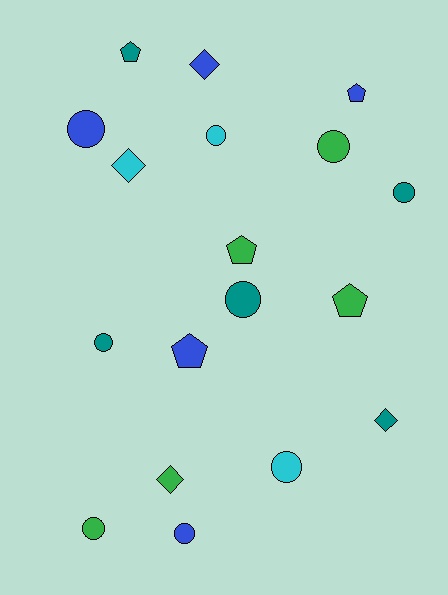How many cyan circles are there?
There are 2 cyan circles.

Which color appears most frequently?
Teal, with 5 objects.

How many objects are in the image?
There are 18 objects.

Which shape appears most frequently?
Circle, with 9 objects.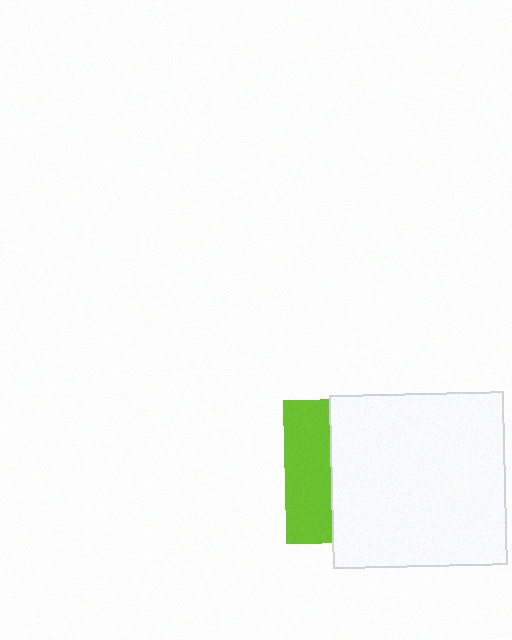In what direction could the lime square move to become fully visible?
The lime square could move left. That would shift it out from behind the white square entirely.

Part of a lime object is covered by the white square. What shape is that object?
It is a square.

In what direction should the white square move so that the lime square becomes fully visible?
The white square should move right. That is the shortest direction to clear the overlap and leave the lime square fully visible.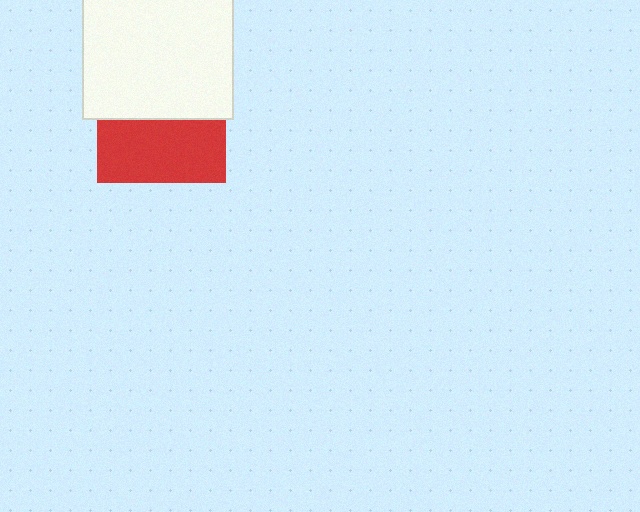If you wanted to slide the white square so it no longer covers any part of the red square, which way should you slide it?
Slide it up — that is the most direct way to separate the two shapes.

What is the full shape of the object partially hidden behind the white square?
The partially hidden object is a red square.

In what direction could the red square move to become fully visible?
The red square could move down. That would shift it out from behind the white square entirely.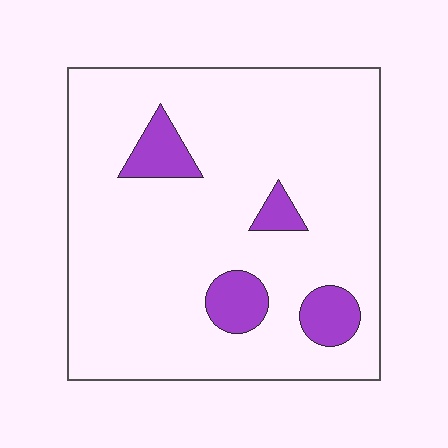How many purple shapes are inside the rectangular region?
4.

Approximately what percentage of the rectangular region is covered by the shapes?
Approximately 10%.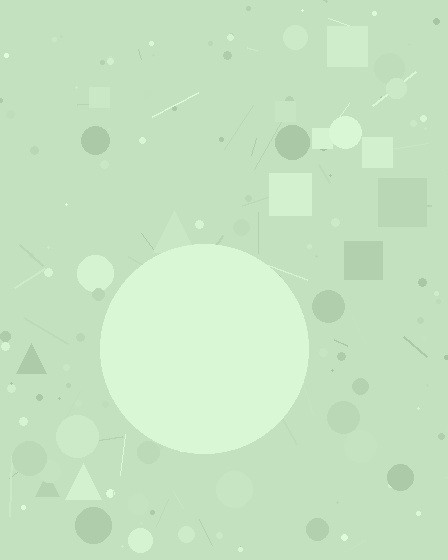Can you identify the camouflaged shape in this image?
The camouflaged shape is a circle.